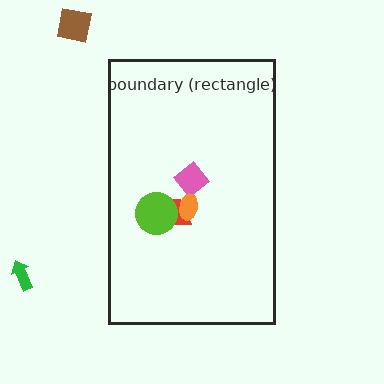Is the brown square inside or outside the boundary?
Outside.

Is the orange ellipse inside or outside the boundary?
Inside.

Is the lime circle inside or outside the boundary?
Inside.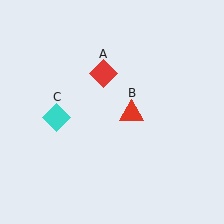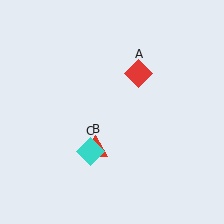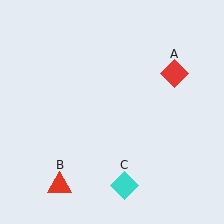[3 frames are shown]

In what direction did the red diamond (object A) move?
The red diamond (object A) moved right.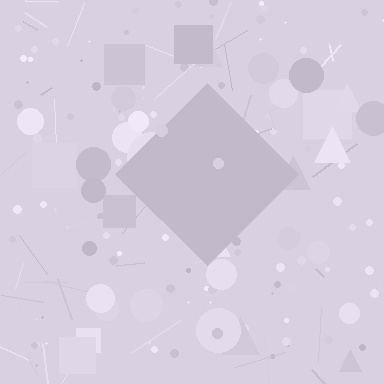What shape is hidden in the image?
A diamond is hidden in the image.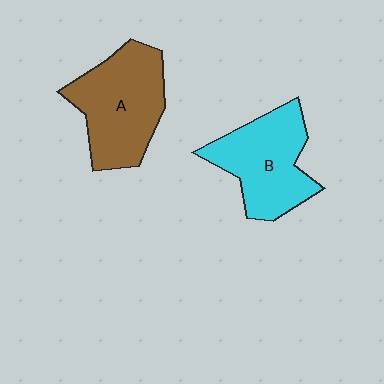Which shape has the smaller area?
Shape B (cyan).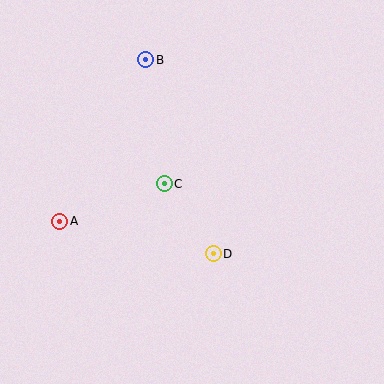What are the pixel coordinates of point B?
Point B is at (146, 60).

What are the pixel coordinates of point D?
Point D is at (213, 254).